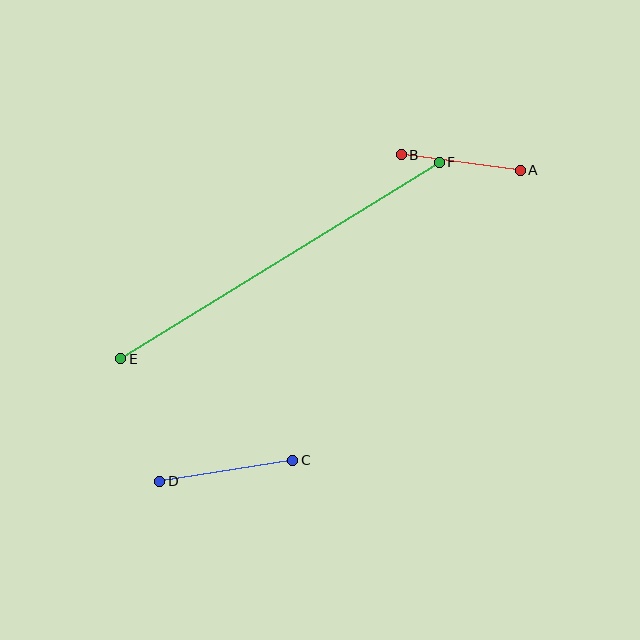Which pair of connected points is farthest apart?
Points E and F are farthest apart.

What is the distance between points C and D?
The distance is approximately 134 pixels.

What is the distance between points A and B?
The distance is approximately 120 pixels.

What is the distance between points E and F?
The distance is approximately 374 pixels.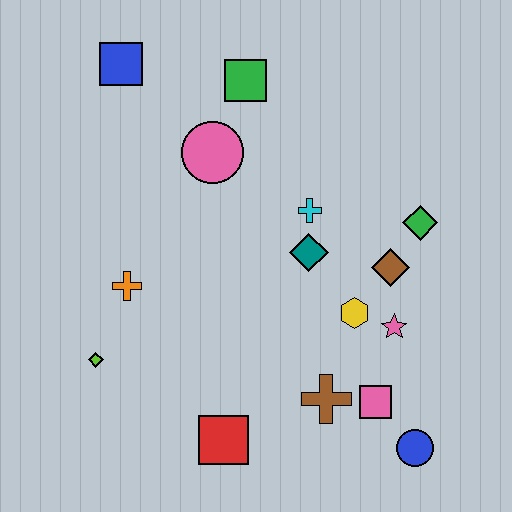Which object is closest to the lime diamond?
The orange cross is closest to the lime diamond.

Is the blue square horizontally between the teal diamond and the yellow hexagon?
No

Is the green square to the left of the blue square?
No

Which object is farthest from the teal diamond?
The blue square is farthest from the teal diamond.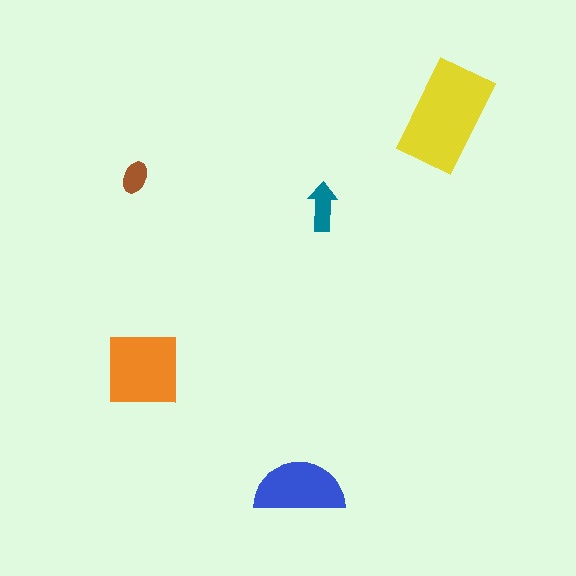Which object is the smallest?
The brown ellipse.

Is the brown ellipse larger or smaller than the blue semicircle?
Smaller.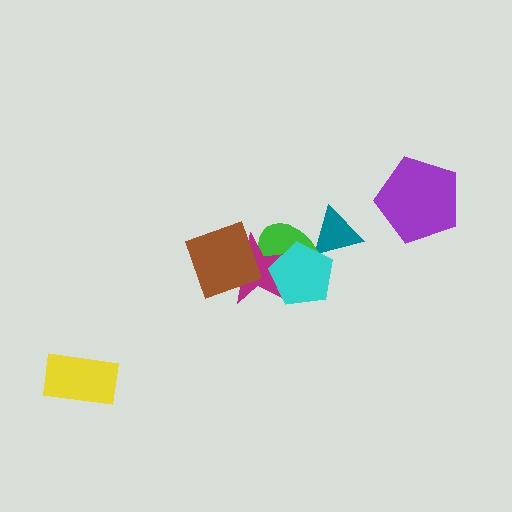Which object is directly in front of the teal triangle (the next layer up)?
The green ellipse is directly in front of the teal triangle.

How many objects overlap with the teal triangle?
2 objects overlap with the teal triangle.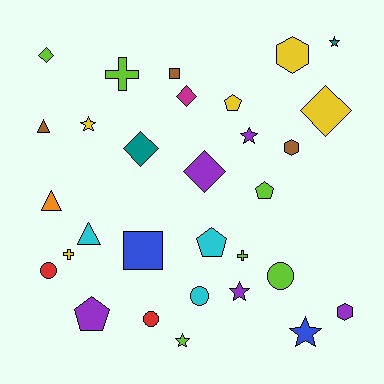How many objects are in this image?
There are 30 objects.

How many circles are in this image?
There are 4 circles.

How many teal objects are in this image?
There are 2 teal objects.